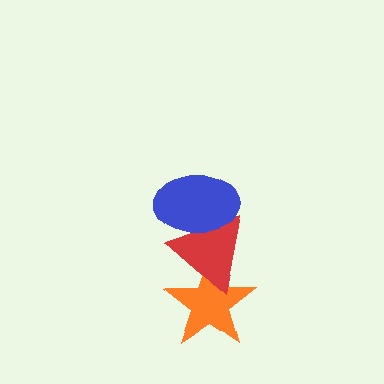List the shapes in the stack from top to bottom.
From top to bottom: the blue ellipse, the red triangle, the orange star.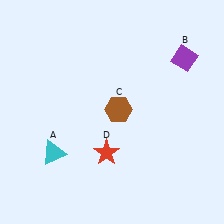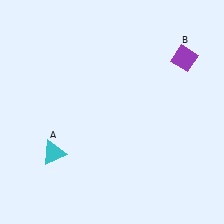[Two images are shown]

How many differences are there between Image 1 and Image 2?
There are 2 differences between the two images.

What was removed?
The brown hexagon (C), the red star (D) were removed in Image 2.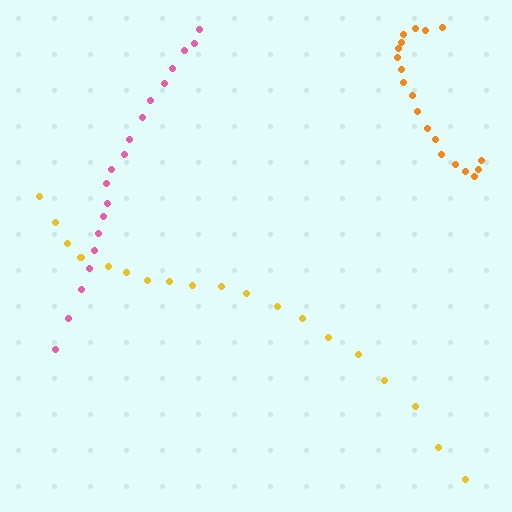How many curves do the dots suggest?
There are 3 distinct paths.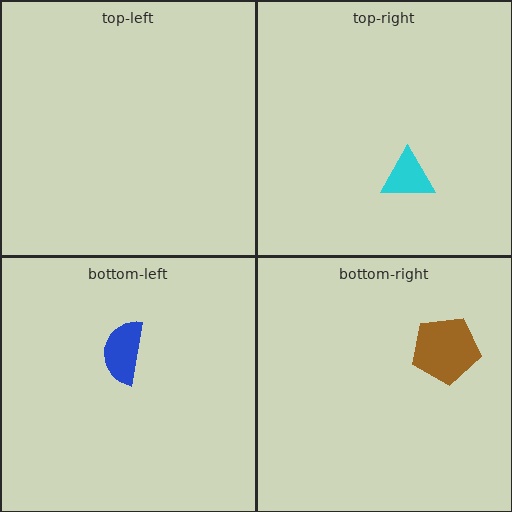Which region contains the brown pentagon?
The bottom-right region.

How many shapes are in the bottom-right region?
1.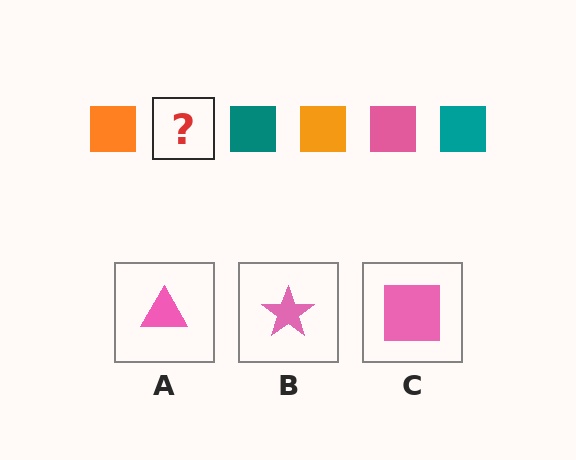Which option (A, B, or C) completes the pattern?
C.